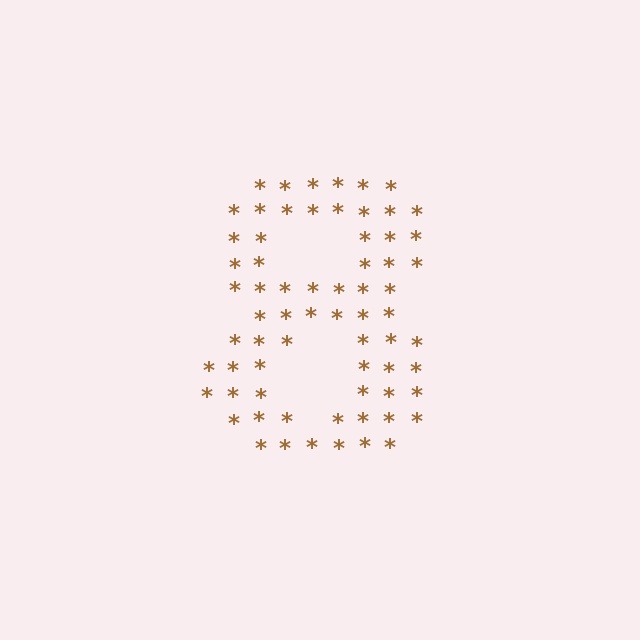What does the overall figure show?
The overall figure shows the digit 8.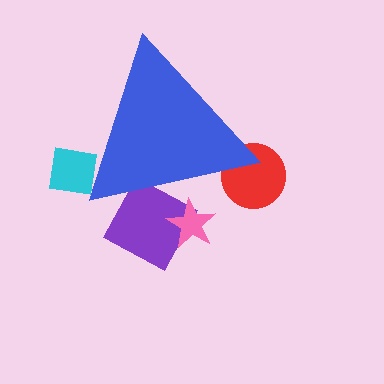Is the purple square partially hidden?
Yes, the purple square is partially hidden behind the blue triangle.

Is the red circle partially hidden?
Yes, the red circle is partially hidden behind the blue triangle.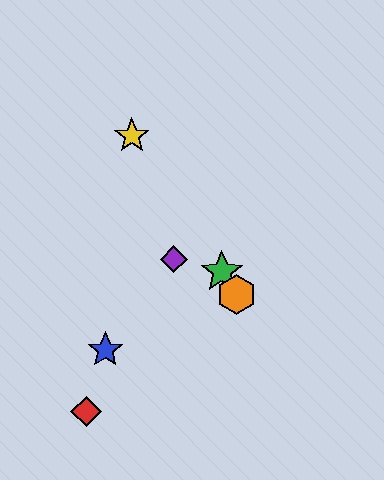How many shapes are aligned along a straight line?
3 shapes (the green star, the yellow star, the orange hexagon) are aligned along a straight line.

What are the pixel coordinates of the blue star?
The blue star is at (105, 350).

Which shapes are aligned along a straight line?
The green star, the yellow star, the orange hexagon are aligned along a straight line.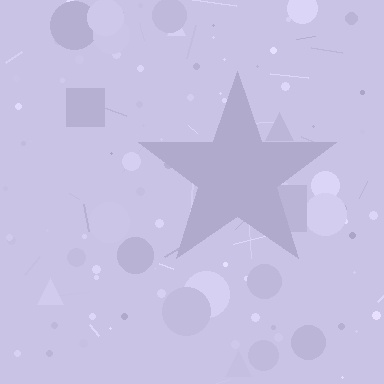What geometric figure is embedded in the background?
A star is embedded in the background.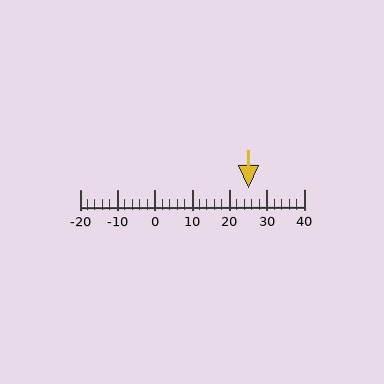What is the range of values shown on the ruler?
The ruler shows values from -20 to 40.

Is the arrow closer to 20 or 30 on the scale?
The arrow is closer to 30.